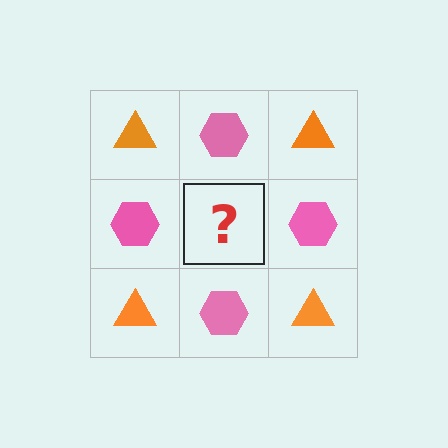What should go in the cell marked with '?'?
The missing cell should contain an orange triangle.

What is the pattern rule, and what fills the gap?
The rule is that it alternates orange triangle and pink hexagon in a checkerboard pattern. The gap should be filled with an orange triangle.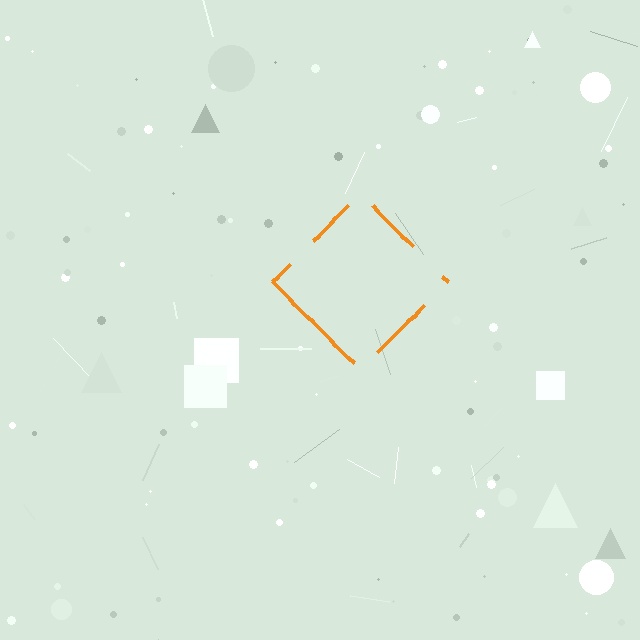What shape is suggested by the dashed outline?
The dashed outline suggests a diamond.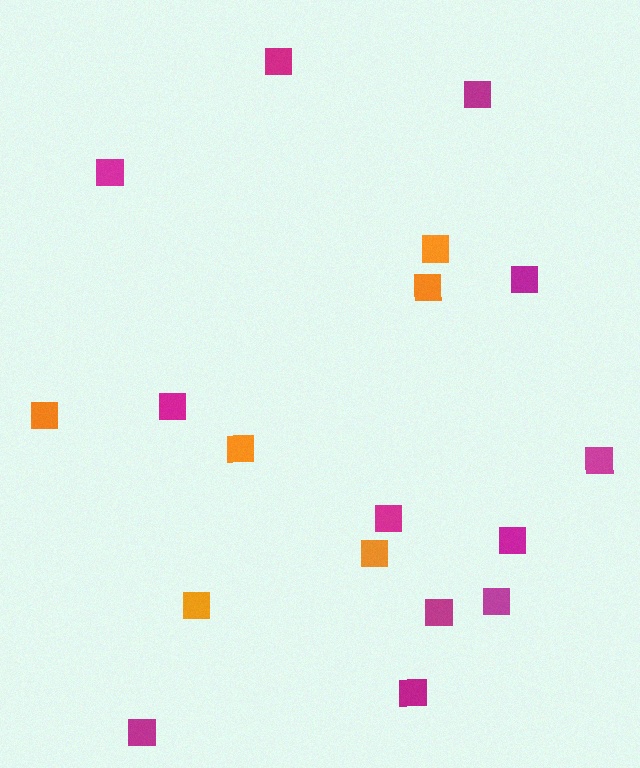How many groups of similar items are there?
There are 2 groups: one group of magenta squares (12) and one group of orange squares (6).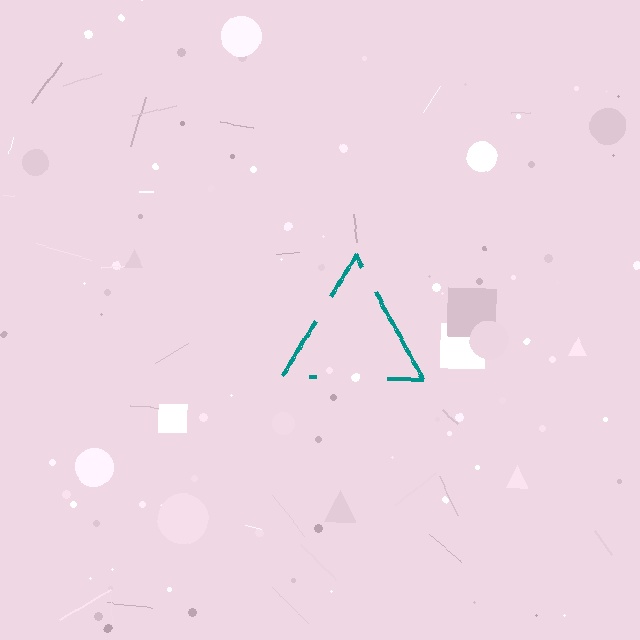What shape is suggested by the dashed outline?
The dashed outline suggests a triangle.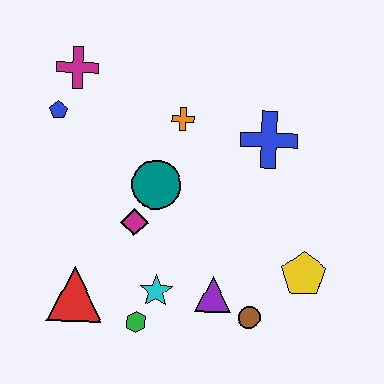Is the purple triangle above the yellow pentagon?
No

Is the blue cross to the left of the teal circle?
No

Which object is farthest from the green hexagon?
The magenta cross is farthest from the green hexagon.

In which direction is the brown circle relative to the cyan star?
The brown circle is to the right of the cyan star.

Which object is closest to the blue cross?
The orange cross is closest to the blue cross.